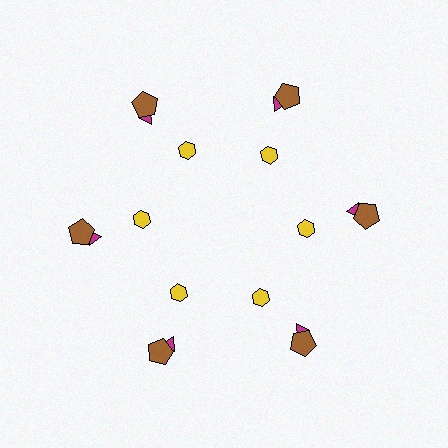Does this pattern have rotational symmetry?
Yes, this pattern has 6-fold rotational symmetry. It looks the same after rotating 60 degrees around the center.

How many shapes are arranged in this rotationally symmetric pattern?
There are 18 shapes, arranged in 6 groups of 3.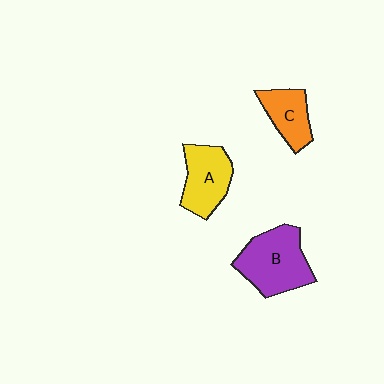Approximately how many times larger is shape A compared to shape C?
Approximately 1.3 times.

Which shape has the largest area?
Shape B (purple).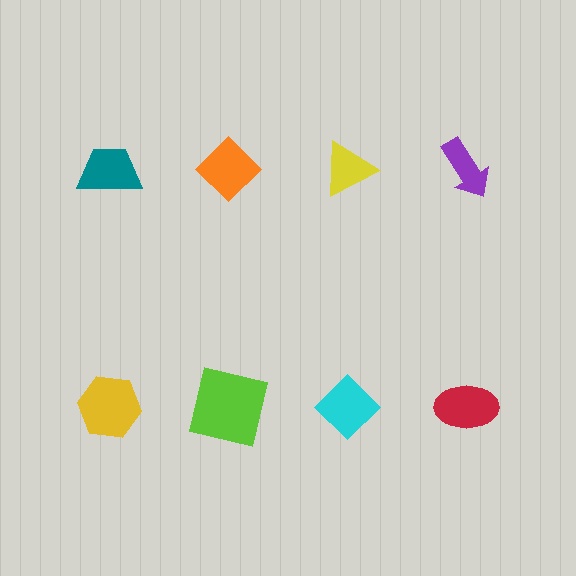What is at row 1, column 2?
An orange diamond.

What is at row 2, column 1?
A yellow hexagon.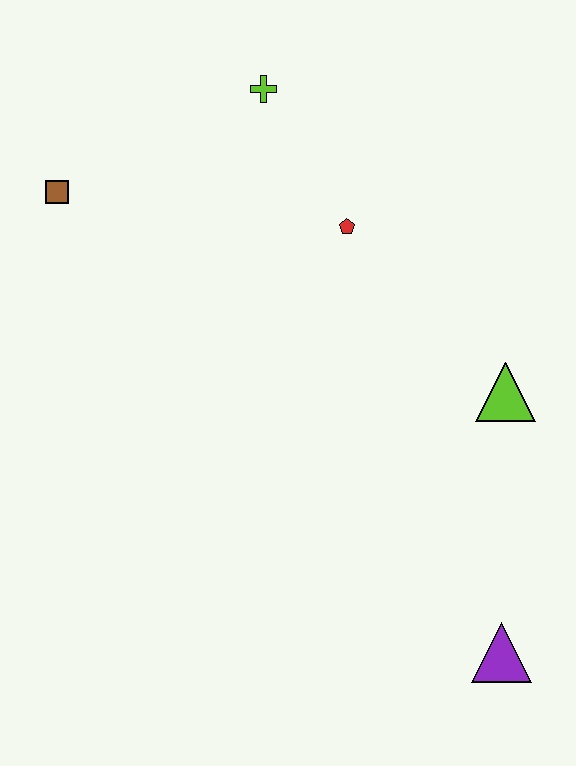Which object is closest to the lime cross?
The red pentagon is closest to the lime cross.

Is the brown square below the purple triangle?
No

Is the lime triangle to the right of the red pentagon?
Yes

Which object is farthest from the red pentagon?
The purple triangle is farthest from the red pentagon.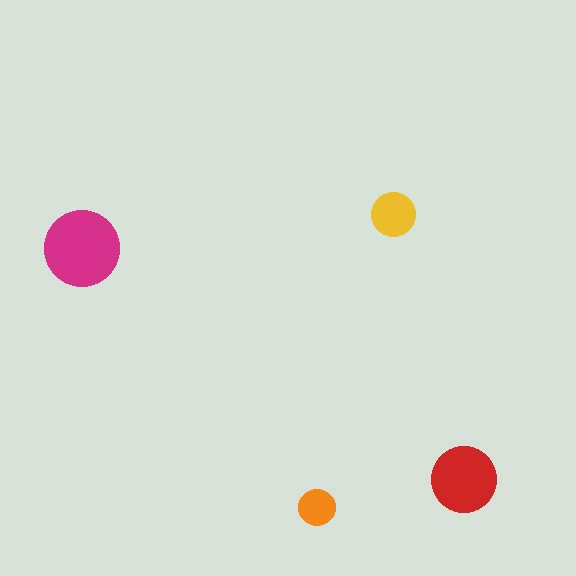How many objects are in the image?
There are 4 objects in the image.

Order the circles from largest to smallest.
the magenta one, the red one, the yellow one, the orange one.